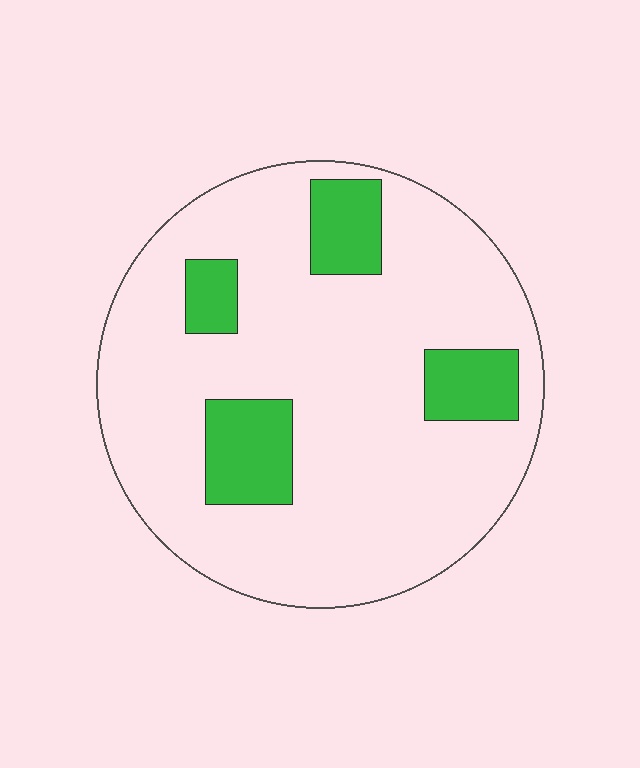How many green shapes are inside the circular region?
4.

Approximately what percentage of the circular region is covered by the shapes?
Approximately 15%.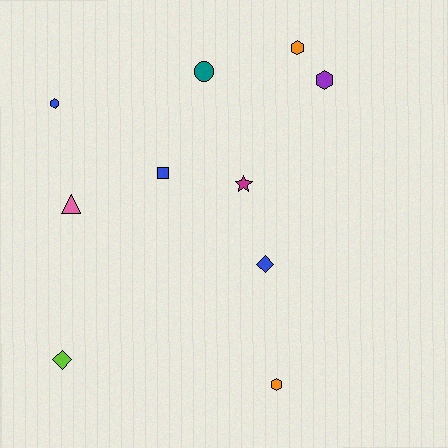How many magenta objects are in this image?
There is 1 magenta object.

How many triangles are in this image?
There is 1 triangle.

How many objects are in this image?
There are 10 objects.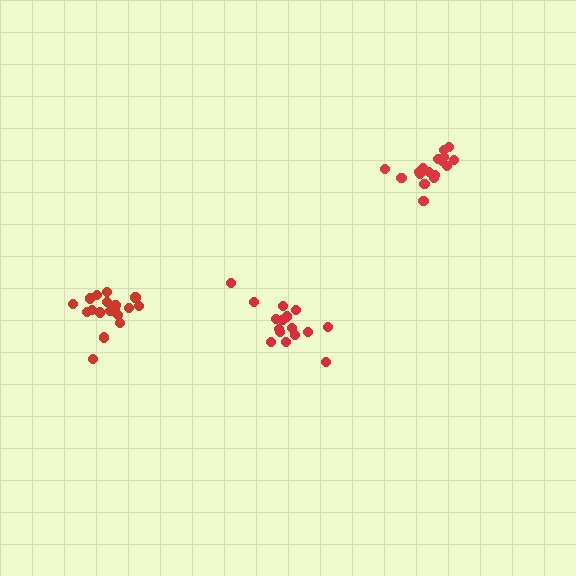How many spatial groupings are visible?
There are 3 spatial groupings.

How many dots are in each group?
Group 1: 17 dots, Group 2: 16 dots, Group 3: 19 dots (52 total).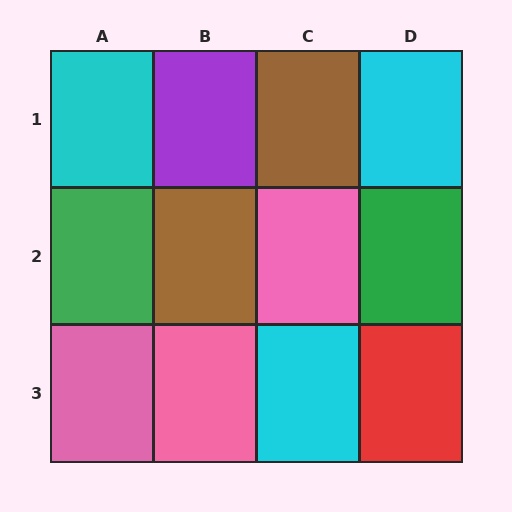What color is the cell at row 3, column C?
Cyan.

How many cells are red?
1 cell is red.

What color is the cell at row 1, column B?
Purple.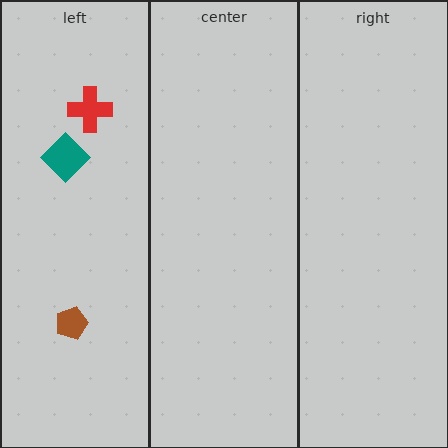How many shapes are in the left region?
3.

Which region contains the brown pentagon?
The left region.